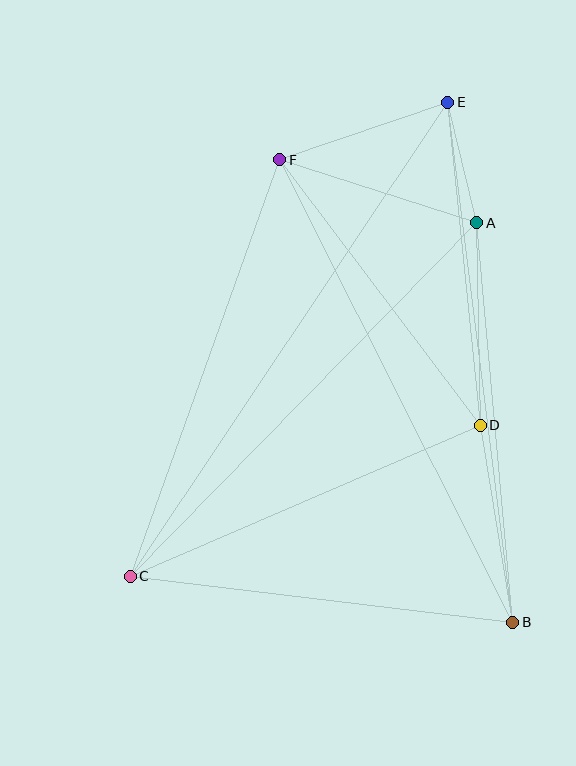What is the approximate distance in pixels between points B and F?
The distance between B and F is approximately 518 pixels.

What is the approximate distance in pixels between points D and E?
The distance between D and E is approximately 325 pixels.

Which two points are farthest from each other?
Points C and E are farthest from each other.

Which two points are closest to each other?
Points A and E are closest to each other.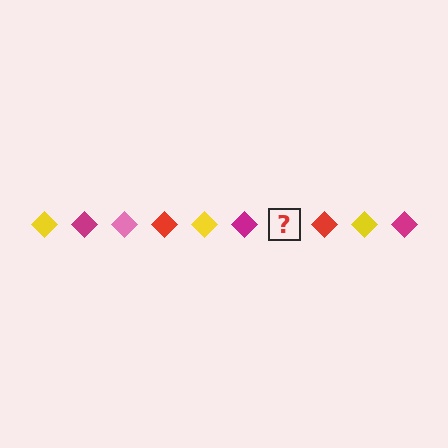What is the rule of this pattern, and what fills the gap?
The rule is that the pattern cycles through yellow, magenta, pink, red diamonds. The gap should be filled with a pink diamond.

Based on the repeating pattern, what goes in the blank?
The blank should be a pink diamond.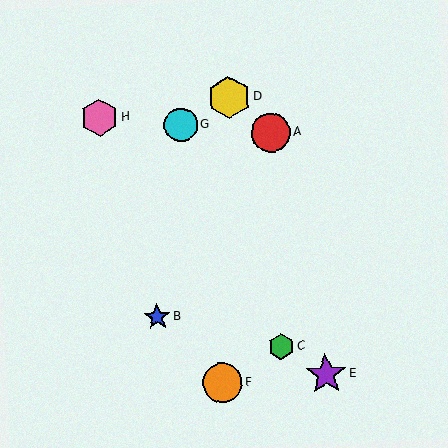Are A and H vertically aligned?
No, A is at x≈271 and H is at x≈100.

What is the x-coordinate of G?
Object G is at x≈181.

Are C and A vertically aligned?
Yes, both are at x≈281.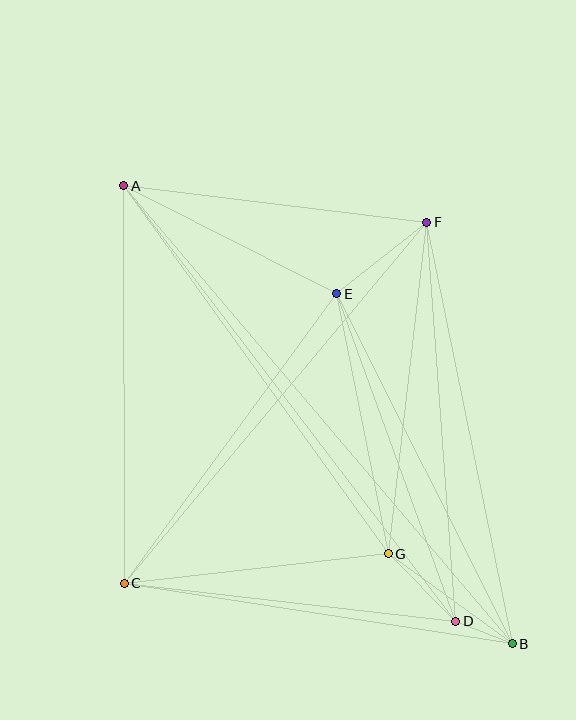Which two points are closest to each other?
Points B and D are closest to each other.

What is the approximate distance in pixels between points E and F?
The distance between E and F is approximately 115 pixels.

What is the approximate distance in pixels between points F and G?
The distance between F and G is approximately 334 pixels.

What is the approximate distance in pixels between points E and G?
The distance between E and G is approximately 265 pixels.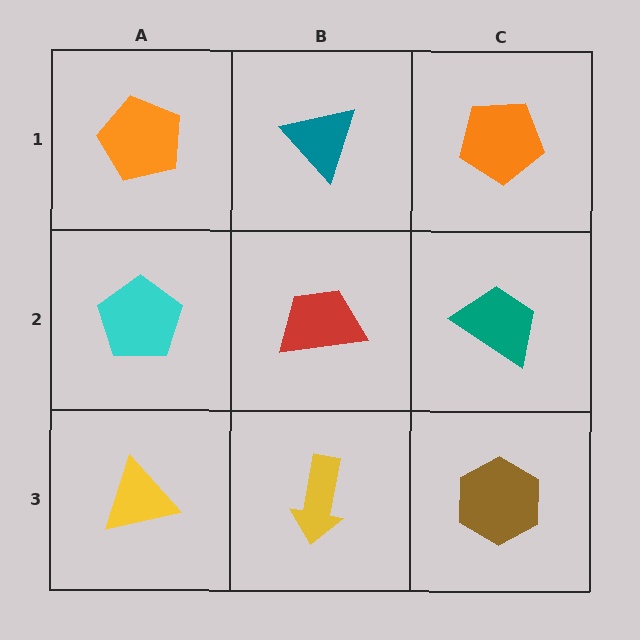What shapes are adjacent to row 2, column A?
An orange pentagon (row 1, column A), a yellow triangle (row 3, column A), a red trapezoid (row 2, column B).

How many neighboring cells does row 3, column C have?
2.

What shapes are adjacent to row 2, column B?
A teal triangle (row 1, column B), a yellow arrow (row 3, column B), a cyan pentagon (row 2, column A), a teal trapezoid (row 2, column C).